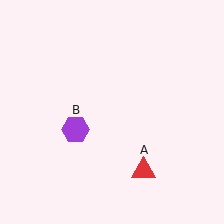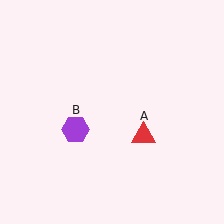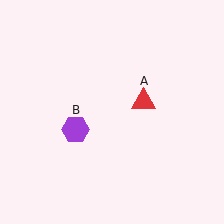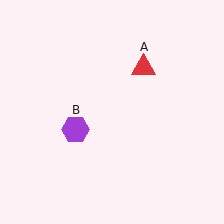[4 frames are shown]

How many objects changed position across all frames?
1 object changed position: red triangle (object A).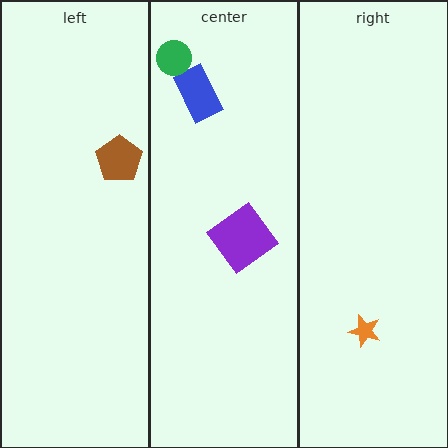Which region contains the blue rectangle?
The center region.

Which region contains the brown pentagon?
The left region.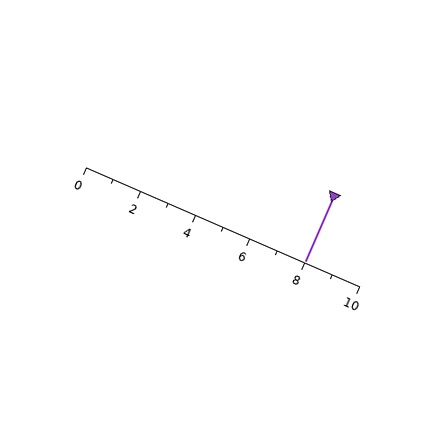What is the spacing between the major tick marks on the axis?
The major ticks are spaced 2 apart.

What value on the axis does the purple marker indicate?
The marker indicates approximately 8.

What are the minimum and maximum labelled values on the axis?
The axis runs from 0 to 10.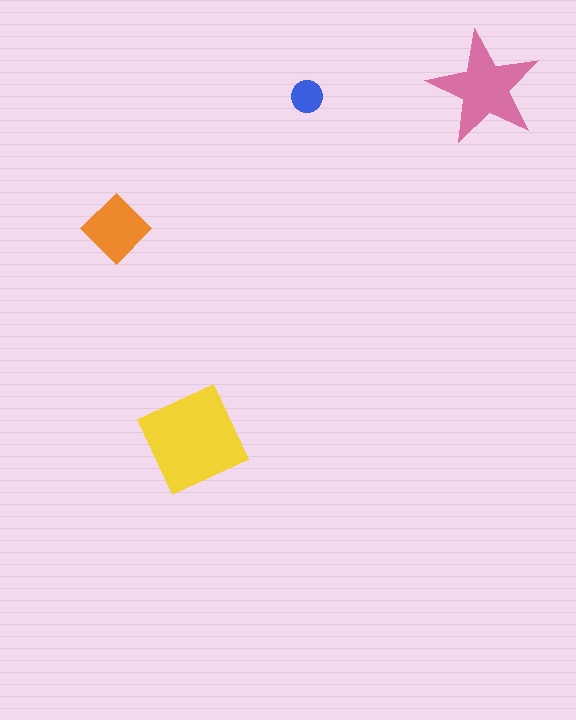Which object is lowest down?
The yellow square is bottommost.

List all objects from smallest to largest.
The blue circle, the orange diamond, the pink star, the yellow square.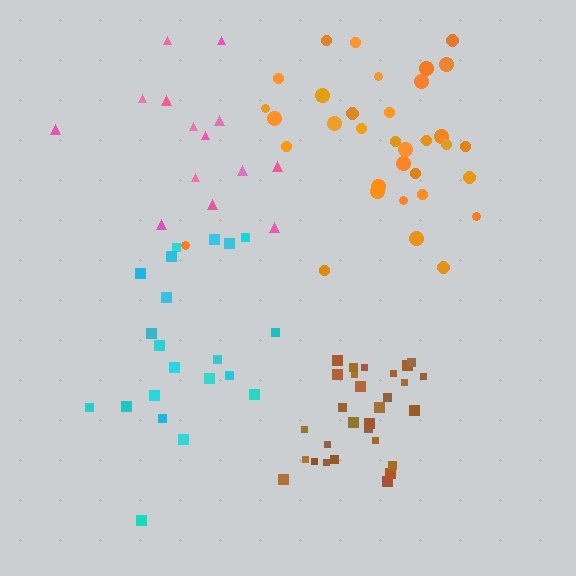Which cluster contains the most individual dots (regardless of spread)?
Orange (35).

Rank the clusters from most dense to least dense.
brown, orange, cyan, pink.